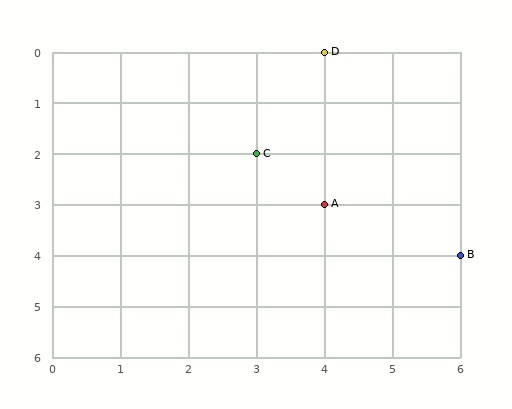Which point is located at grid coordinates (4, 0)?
Point D is at (4, 0).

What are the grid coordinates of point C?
Point C is at grid coordinates (3, 2).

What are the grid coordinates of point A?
Point A is at grid coordinates (4, 3).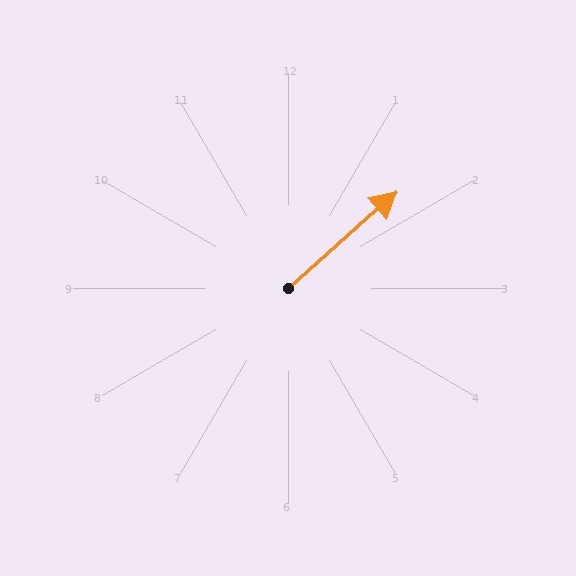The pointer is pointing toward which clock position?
Roughly 2 o'clock.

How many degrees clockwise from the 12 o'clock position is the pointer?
Approximately 48 degrees.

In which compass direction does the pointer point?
Northeast.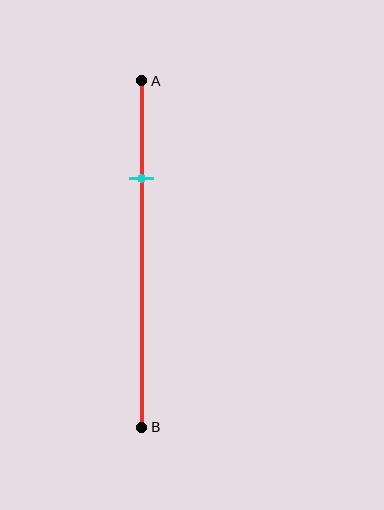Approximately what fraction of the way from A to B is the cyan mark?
The cyan mark is approximately 30% of the way from A to B.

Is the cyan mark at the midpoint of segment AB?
No, the mark is at about 30% from A, not at the 50% midpoint.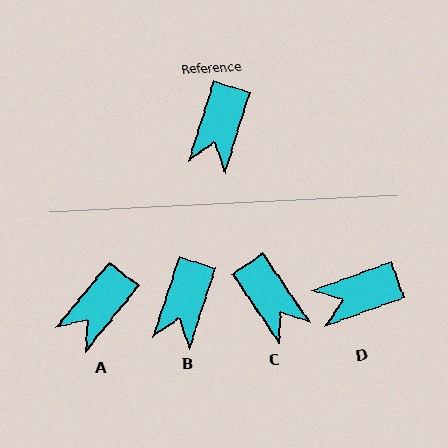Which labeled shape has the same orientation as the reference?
B.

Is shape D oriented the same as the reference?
No, it is off by about 53 degrees.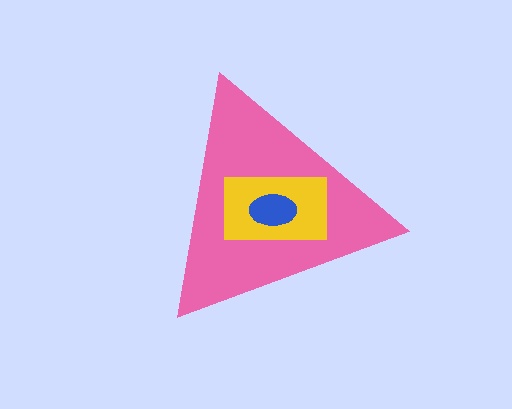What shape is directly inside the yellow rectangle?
The blue ellipse.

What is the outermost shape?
The pink triangle.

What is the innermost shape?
The blue ellipse.